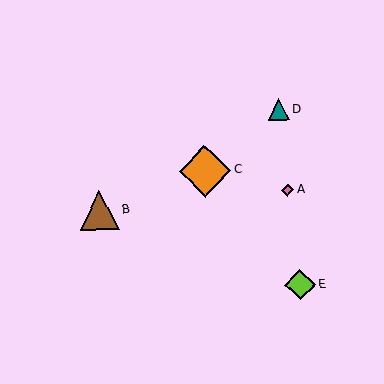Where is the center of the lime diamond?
The center of the lime diamond is at (300, 285).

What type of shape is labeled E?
Shape E is a lime diamond.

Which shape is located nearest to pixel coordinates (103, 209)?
The brown triangle (labeled B) at (99, 211) is nearest to that location.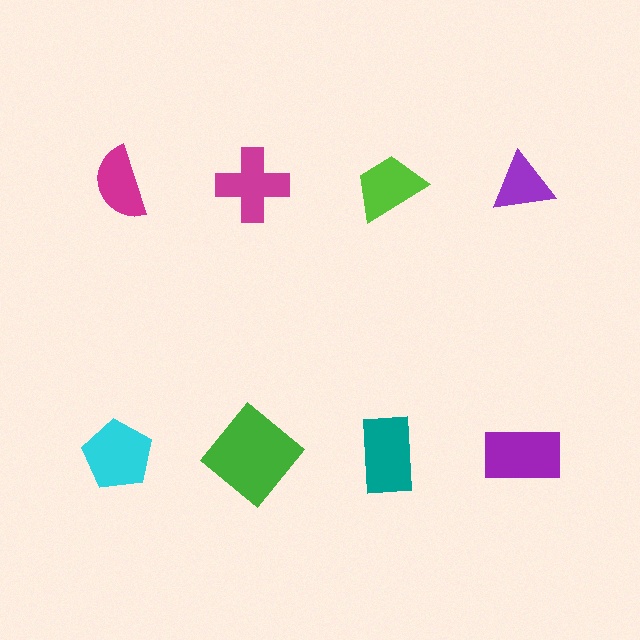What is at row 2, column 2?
A green diamond.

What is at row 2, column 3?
A teal rectangle.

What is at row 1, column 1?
A magenta semicircle.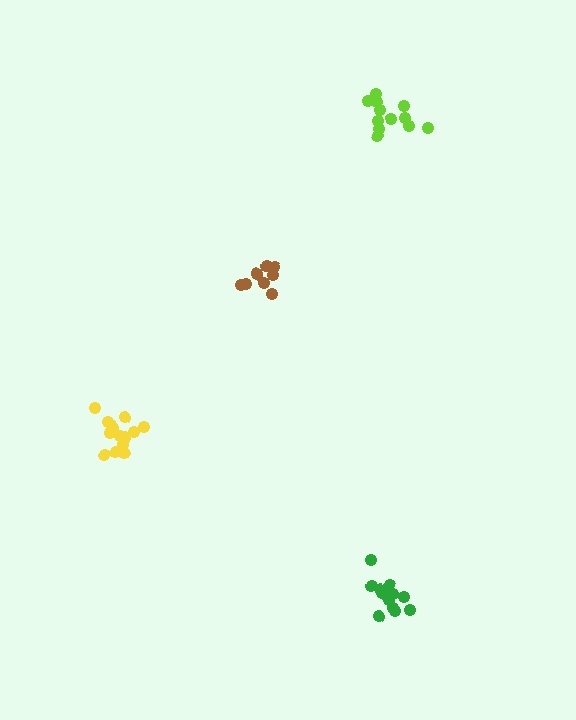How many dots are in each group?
Group 1: 8 dots, Group 2: 12 dots, Group 3: 12 dots, Group 4: 14 dots (46 total).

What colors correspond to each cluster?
The clusters are colored: brown, lime, green, yellow.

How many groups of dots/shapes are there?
There are 4 groups.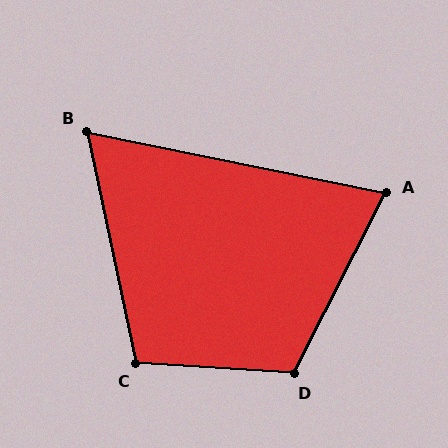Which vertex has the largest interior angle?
D, at approximately 113 degrees.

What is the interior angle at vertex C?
Approximately 105 degrees (obtuse).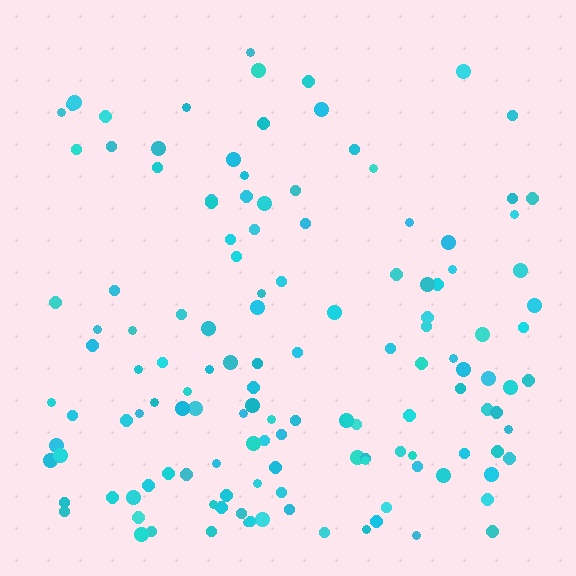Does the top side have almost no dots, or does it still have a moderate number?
Still a moderate number, just noticeably fewer than the bottom.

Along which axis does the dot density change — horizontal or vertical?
Vertical.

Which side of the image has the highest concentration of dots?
The bottom.